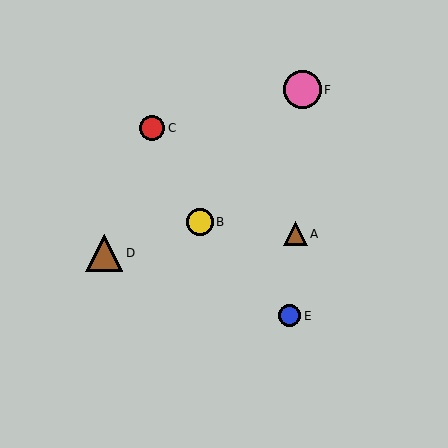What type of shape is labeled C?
Shape C is a red circle.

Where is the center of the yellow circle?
The center of the yellow circle is at (200, 222).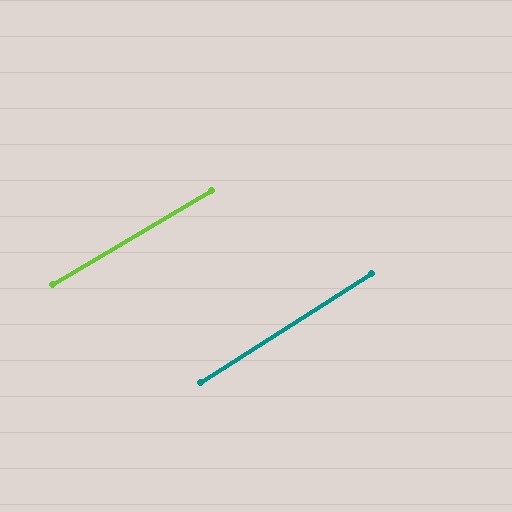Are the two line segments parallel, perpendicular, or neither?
Parallel — their directions differ by only 1.8°.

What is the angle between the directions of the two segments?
Approximately 2 degrees.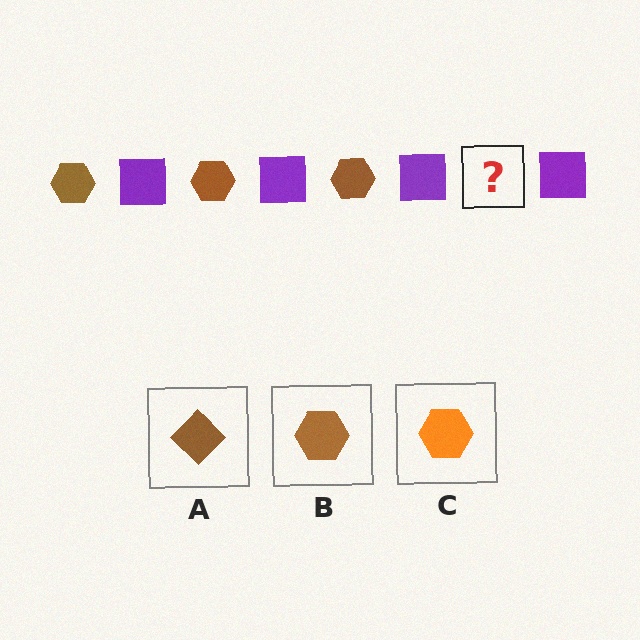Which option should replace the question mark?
Option B.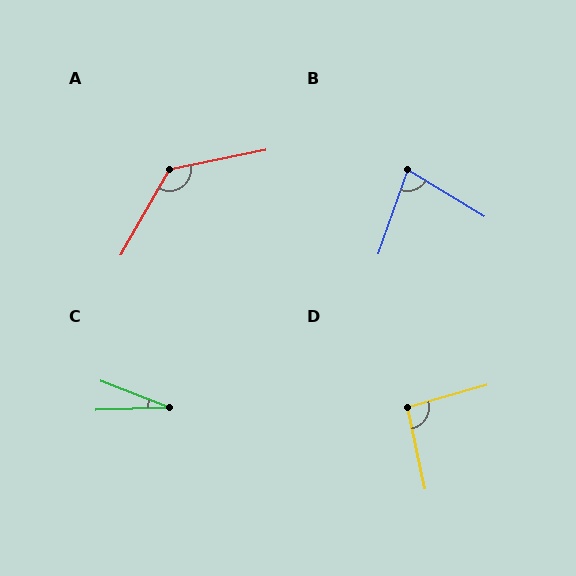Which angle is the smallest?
C, at approximately 23 degrees.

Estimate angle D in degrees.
Approximately 94 degrees.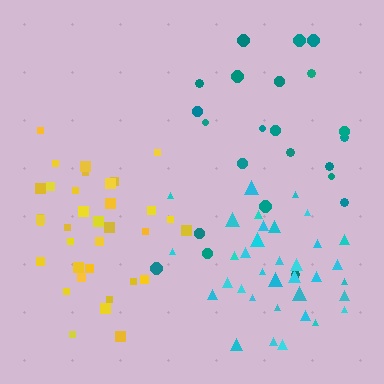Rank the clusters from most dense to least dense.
cyan, yellow, teal.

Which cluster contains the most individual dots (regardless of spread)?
Yellow (35).